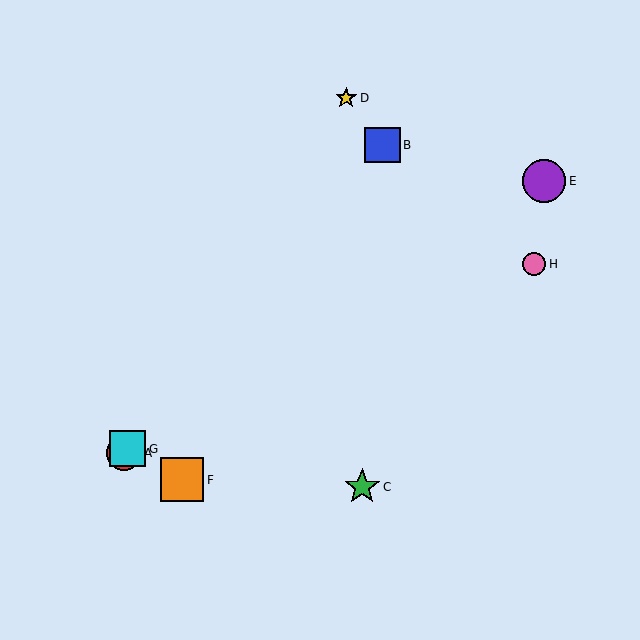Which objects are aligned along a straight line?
Objects A, B, G are aligned along a straight line.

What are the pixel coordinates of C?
Object C is at (362, 487).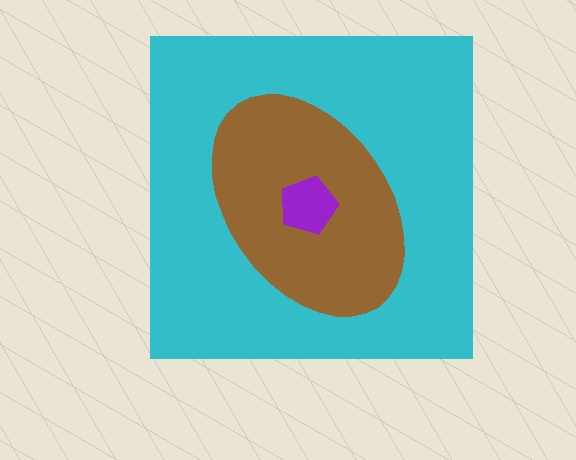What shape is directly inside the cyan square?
The brown ellipse.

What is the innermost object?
The purple pentagon.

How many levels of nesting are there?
3.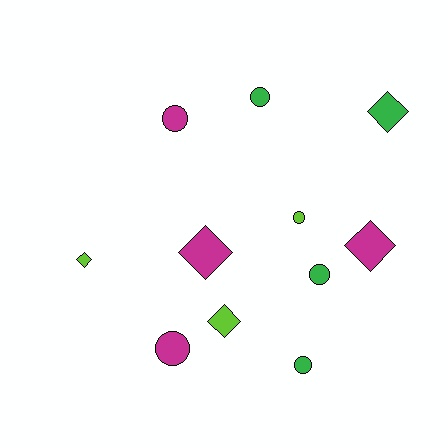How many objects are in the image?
There are 11 objects.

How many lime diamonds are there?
There are 2 lime diamonds.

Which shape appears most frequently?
Circle, with 6 objects.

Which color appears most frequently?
Magenta, with 4 objects.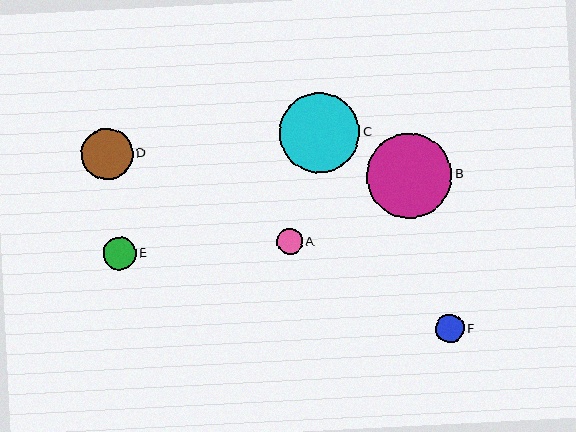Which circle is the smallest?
Circle A is the smallest with a size of approximately 26 pixels.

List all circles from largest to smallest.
From largest to smallest: B, C, D, E, F, A.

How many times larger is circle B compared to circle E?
Circle B is approximately 2.6 times the size of circle E.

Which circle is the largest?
Circle B is the largest with a size of approximately 86 pixels.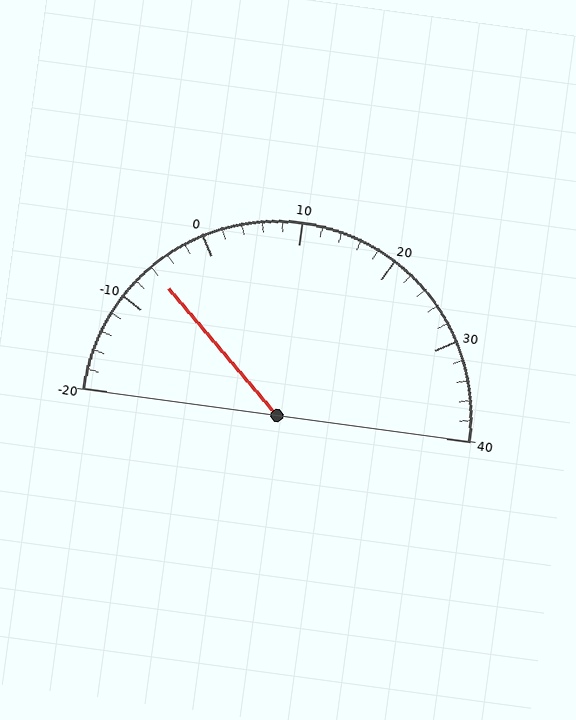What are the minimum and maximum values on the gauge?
The gauge ranges from -20 to 40.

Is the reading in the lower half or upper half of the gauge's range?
The reading is in the lower half of the range (-20 to 40).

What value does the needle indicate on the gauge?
The needle indicates approximately -6.